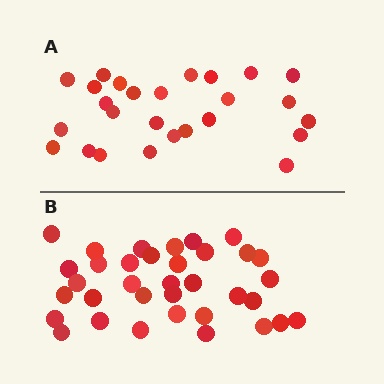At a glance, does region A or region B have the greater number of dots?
Region B (the bottom region) has more dots.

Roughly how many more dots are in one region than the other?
Region B has roughly 8 or so more dots than region A.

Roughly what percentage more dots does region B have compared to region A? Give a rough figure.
About 35% more.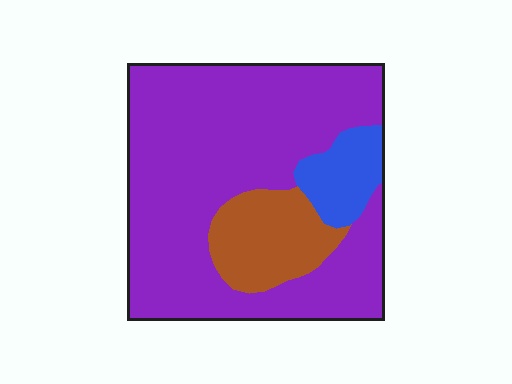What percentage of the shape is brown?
Brown takes up about one sixth (1/6) of the shape.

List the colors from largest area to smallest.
From largest to smallest: purple, brown, blue.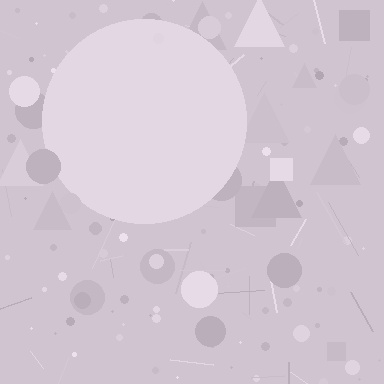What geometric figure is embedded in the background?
A circle is embedded in the background.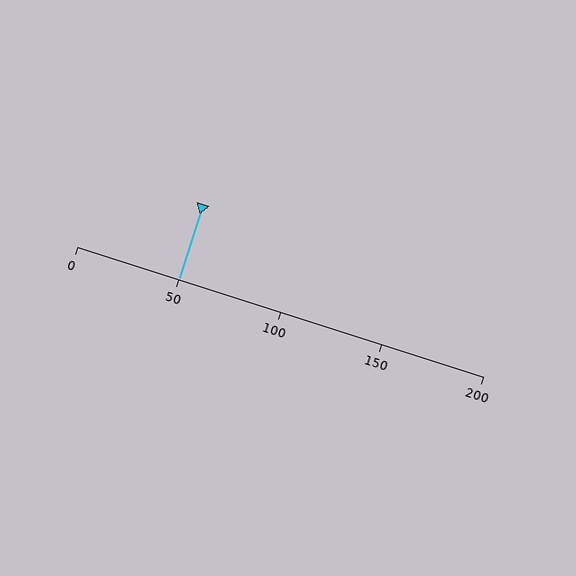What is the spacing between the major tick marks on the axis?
The major ticks are spaced 50 apart.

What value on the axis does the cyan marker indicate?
The marker indicates approximately 50.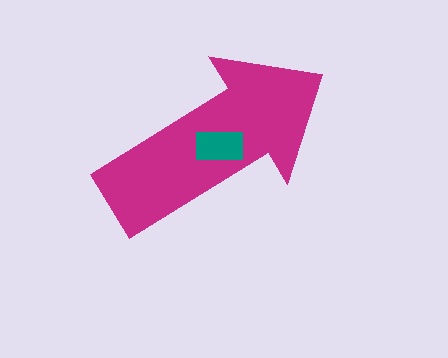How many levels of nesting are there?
2.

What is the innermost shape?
The teal rectangle.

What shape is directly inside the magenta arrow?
The teal rectangle.